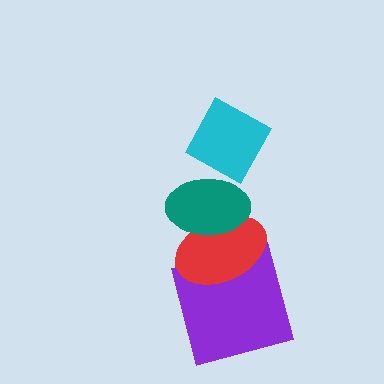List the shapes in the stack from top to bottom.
From top to bottom: the cyan diamond, the teal ellipse, the red ellipse, the purple square.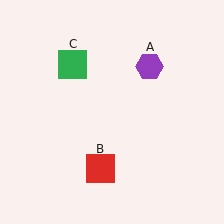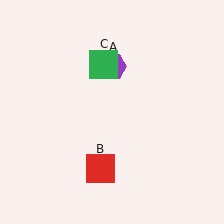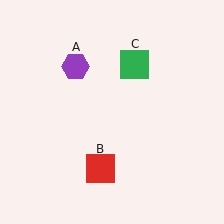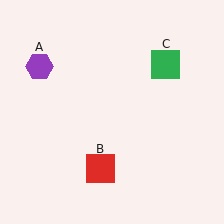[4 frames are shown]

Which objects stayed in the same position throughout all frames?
Red square (object B) remained stationary.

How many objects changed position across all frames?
2 objects changed position: purple hexagon (object A), green square (object C).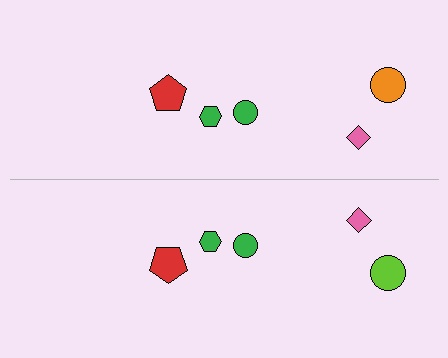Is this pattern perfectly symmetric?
No, the pattern is not perfectly symmetric. The lime circle on the bottom side breaks the symmetry — its mirror counterpart is orange.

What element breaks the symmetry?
The lime circle on the bottom side breaks the symmetry — its mirror counterpart is orange.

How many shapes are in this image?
There are 10 shapes in this image.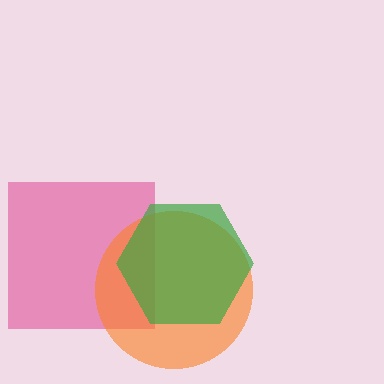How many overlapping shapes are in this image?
There are 3 overlapping shapes in the image.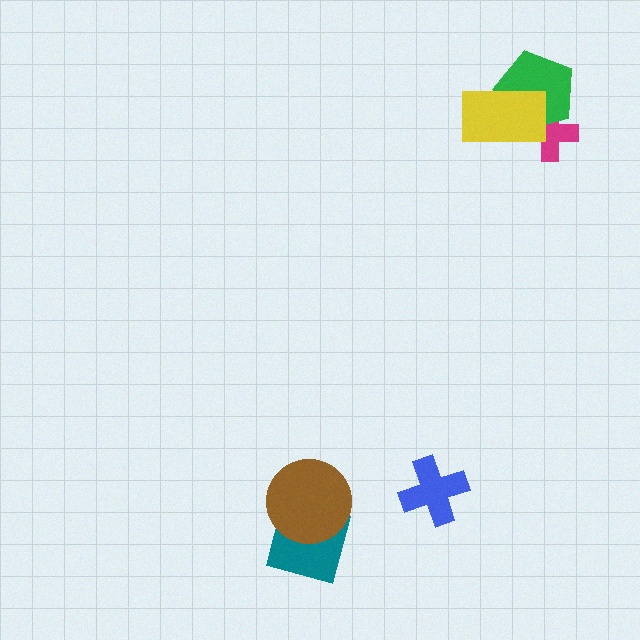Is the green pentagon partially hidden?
Yes, it is partially covered by another shape.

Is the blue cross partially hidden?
No, no other shape covers it.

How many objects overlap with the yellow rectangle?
2 objects overlap with the yellow rectangle.